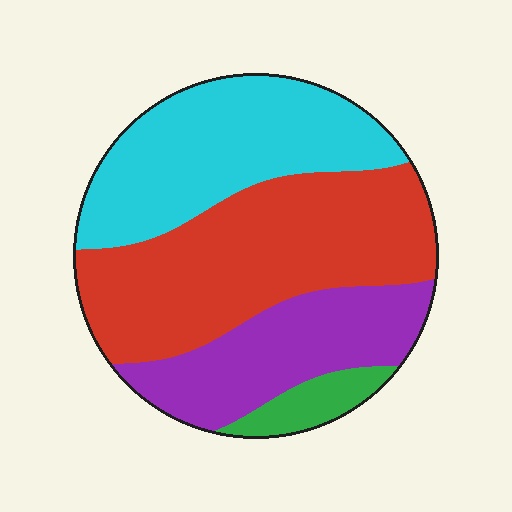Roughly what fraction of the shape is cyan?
Cyan covers about 30% of the shape.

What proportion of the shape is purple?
Purple covers roughly 20% of the shape.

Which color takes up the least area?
Green, at roughly 5%.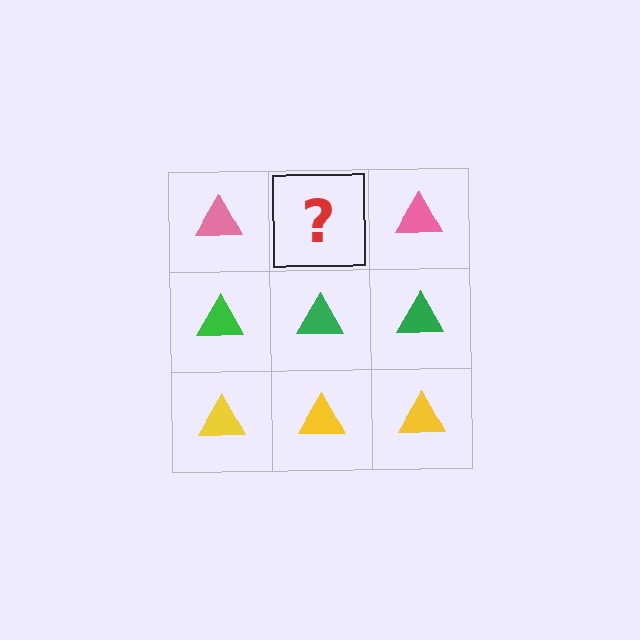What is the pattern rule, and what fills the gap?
The rule is that each row has a consistent color. The gap should be filled with a pink triangle.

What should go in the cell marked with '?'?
The missing cell should contain a pink triangle.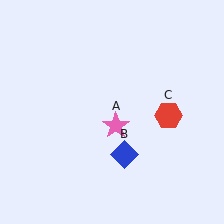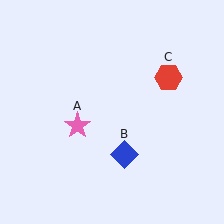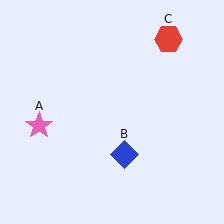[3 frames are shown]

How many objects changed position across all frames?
2 objects changed position: pink star (object A), red hexagon (object C).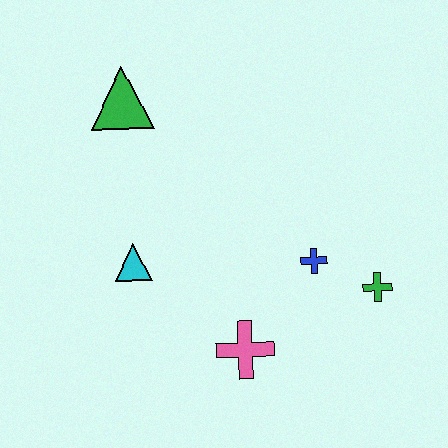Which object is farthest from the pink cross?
The green triangle is farthest from the pink cross.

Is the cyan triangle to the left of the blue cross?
Yes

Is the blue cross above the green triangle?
No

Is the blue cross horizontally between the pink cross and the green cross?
Yes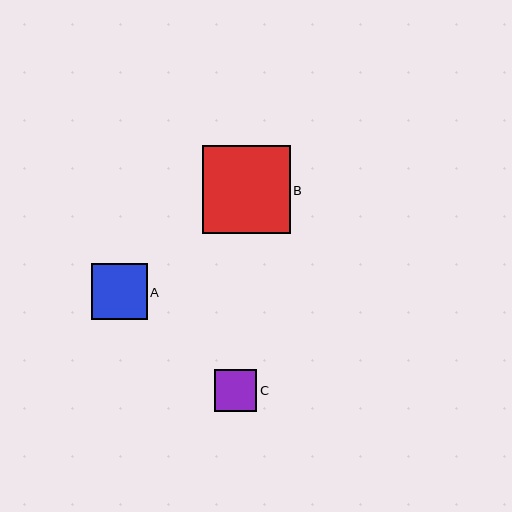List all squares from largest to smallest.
From largest to smallest: B, A, C.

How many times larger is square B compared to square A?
Square B is approximately 1.6 times the size of square A.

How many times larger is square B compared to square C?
Square B is approximately 2.1 times the size of square C.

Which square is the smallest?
Square C is the smallest with a size of approximately 42 pixels.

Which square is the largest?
Square B is the largest with a size of approximately 88 pixels.